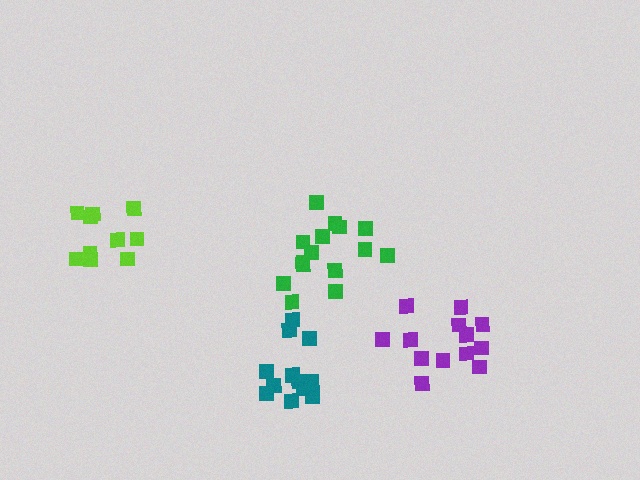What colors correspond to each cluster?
The clusters are colored: green, lime, teal, purple.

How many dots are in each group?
Group 1: 15 dots, Group 2: 10 dots, Group 3: 12 dots, Group 4: 13 dots (50 total).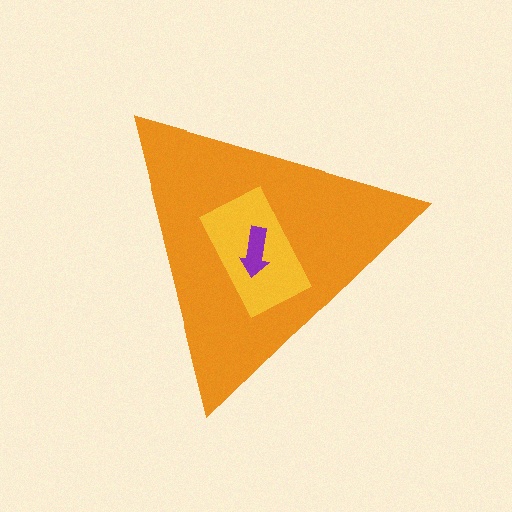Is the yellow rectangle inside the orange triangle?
Yes.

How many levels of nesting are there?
3.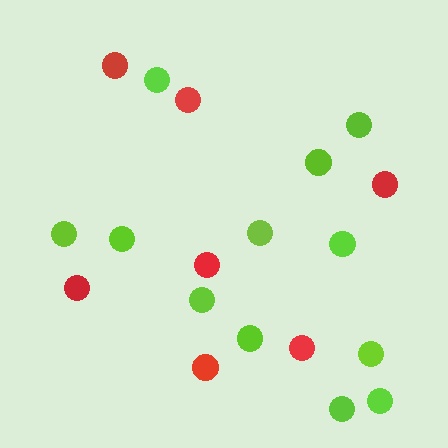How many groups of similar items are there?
There are 2 groups: one group of lime circles (12) and one group of red circles (7).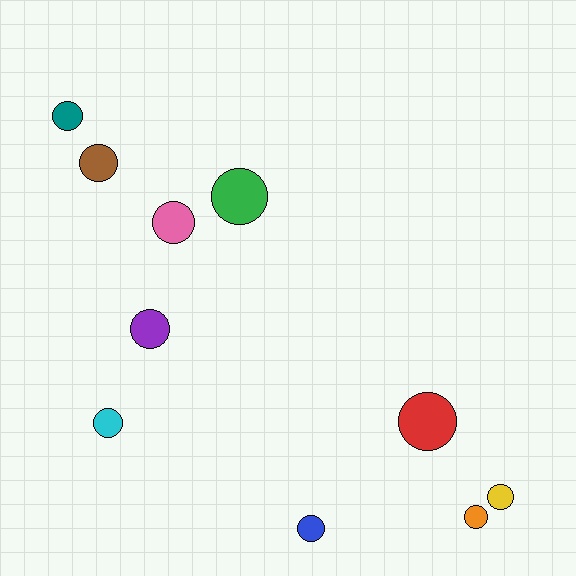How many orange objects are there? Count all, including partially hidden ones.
There is 1 orange object.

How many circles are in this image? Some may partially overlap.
There are 10 circles.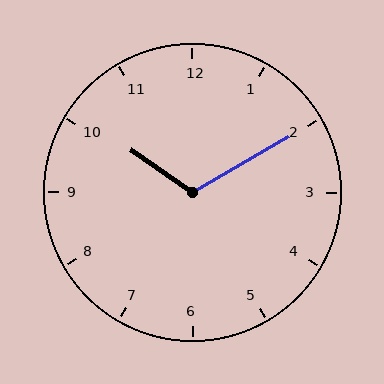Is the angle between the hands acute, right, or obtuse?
It is obtuse.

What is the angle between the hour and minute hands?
Approximately 115 degrees.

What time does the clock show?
10:10.